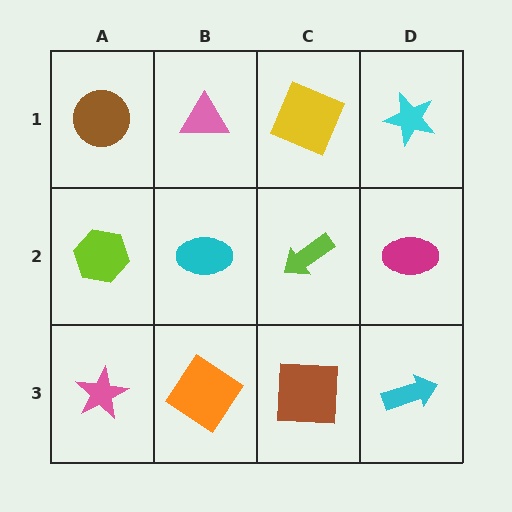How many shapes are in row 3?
4 shapes.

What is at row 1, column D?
A cyan star.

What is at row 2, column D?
A magenta ellipse.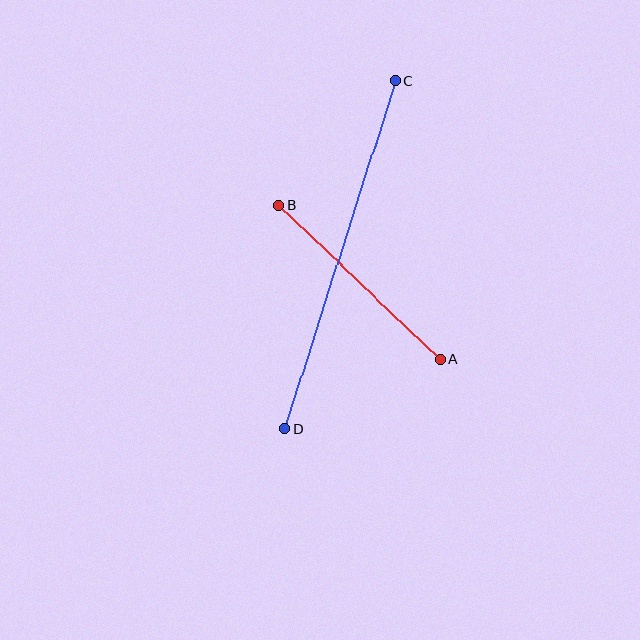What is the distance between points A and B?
The distance is approximately 223 pixels.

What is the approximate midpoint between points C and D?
The midpoint is at approximately (340, 254) pixels.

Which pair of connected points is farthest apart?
Points C and D are farthest apart.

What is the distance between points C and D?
The distance is approximately 365 pixels.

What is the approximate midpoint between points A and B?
The midpoint is at approximately (360, 282) pixels.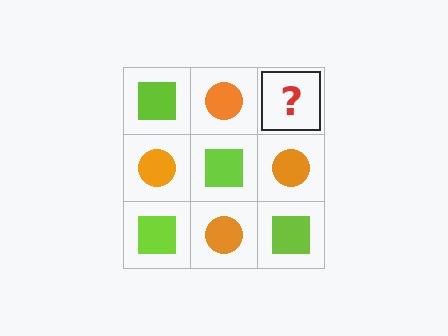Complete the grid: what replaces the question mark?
The question mark should be replaced with a lime square.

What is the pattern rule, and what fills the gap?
The rule is that it alternates lime square and orange circle in a checkerboard pattern. The gap should be filled with a lime square.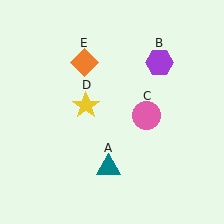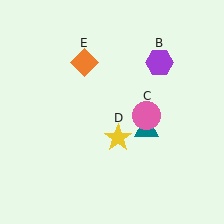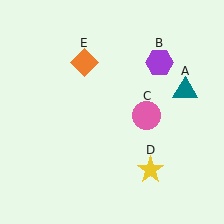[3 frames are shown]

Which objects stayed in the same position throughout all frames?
Purple hexagon (object B) and pink circle (object C) and orange diamond (object E) remained stationary.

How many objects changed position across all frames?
2 objects changed position: teal triangle (object A), yellow star (object D).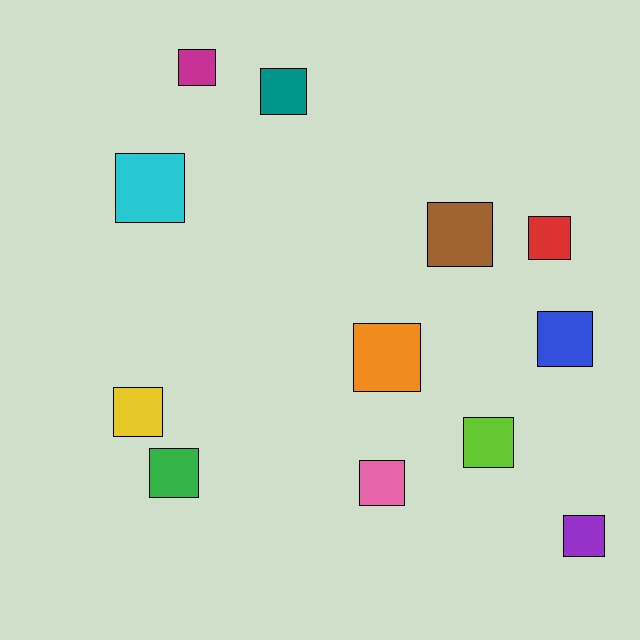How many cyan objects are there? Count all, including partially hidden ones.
There is 1 cyan object.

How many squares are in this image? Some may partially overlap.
There are 12 squares.